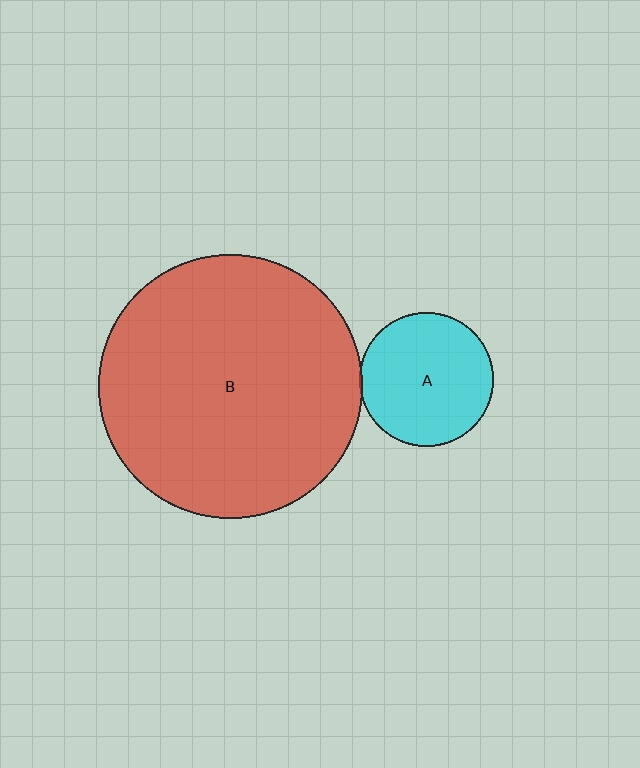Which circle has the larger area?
Circle B (red).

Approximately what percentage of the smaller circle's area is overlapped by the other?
Approximately 5%.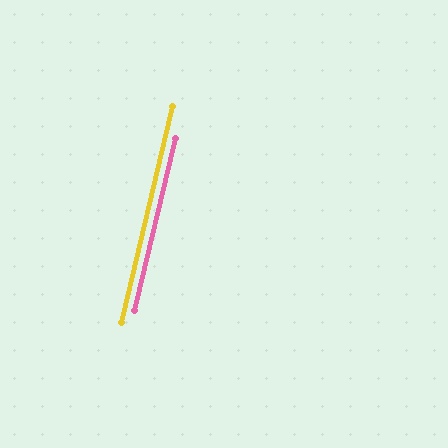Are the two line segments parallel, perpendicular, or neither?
Parallel — their directions differ by only 0.0°.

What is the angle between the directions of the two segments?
Approximately 0 degrees.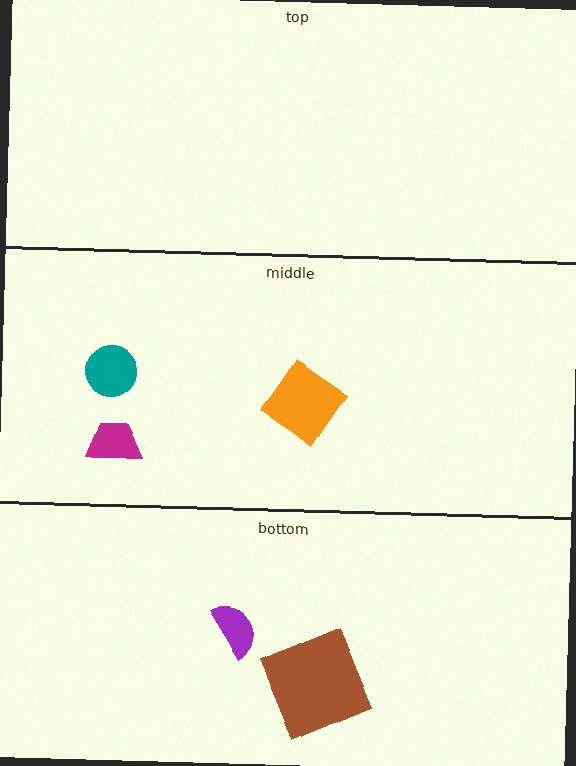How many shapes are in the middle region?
3.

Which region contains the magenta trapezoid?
The middle region.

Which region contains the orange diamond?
The middle region.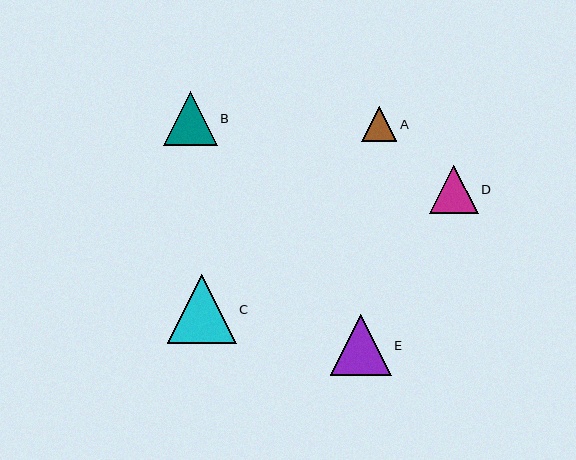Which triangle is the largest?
Triangle C is the largest with a size of approximately 69 pixels.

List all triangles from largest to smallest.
From largest to smallest: C, E, B, D, A.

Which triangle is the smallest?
Triangle A is the smallest with a size of approximately 35 pixels.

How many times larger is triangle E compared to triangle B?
Triangle E is approximately 1.1 times the size of triangle B.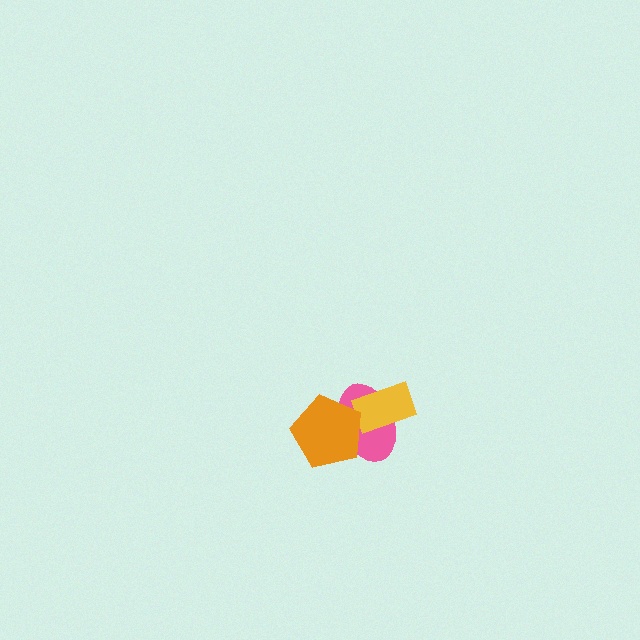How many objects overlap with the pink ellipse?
2 objects overlap with the pink ellipse.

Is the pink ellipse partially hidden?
Yes, it is partially covered by another shape.